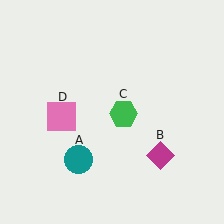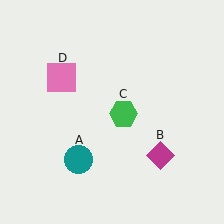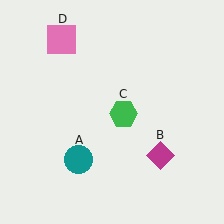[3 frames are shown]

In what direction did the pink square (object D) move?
The pink square (object D) moved up.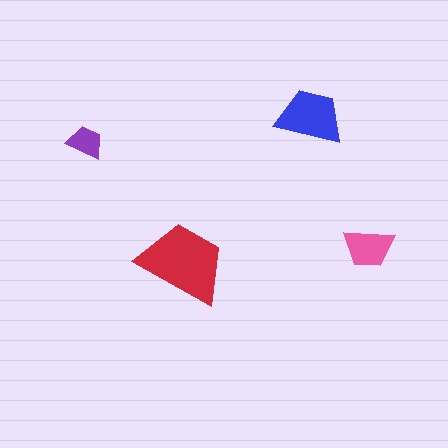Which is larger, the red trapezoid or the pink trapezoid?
The red one.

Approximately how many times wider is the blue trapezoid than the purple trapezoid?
About 2 times wider.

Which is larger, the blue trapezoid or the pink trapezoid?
The blue one.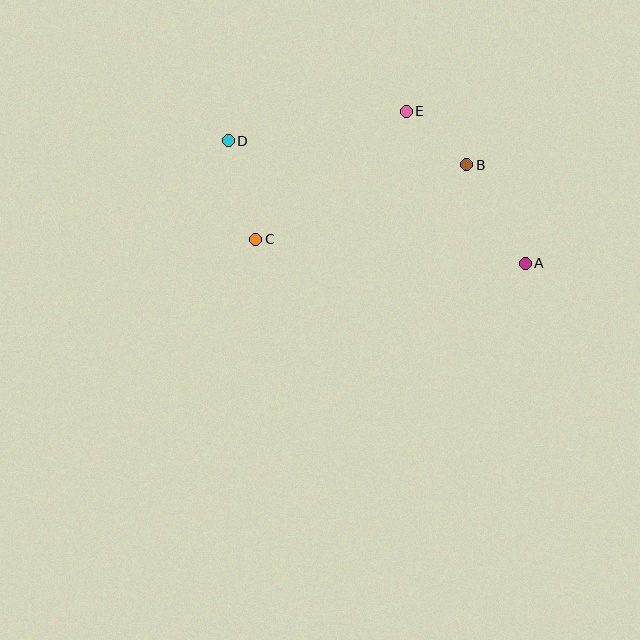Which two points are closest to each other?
Points B and E are closest to each other.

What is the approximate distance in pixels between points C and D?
The distance between C and D is approximately 102 pixels.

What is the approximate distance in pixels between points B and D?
The distance between B and D is approximately 240 pixels.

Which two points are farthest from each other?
Points A and D are farthest from each other.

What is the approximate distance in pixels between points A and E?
The distance between A and E is approximately 193 pixels.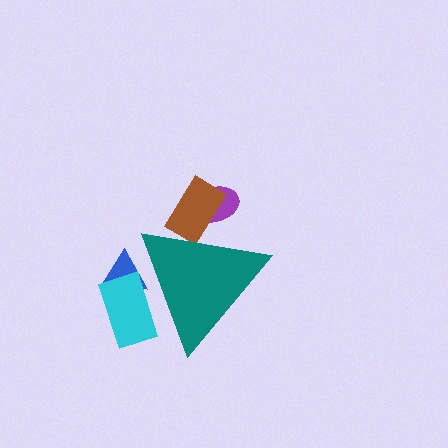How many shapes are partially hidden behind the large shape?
4 shapes are partially hidden.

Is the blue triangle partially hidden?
Yes, the blue triangle is partially hidden behind the teal triangle.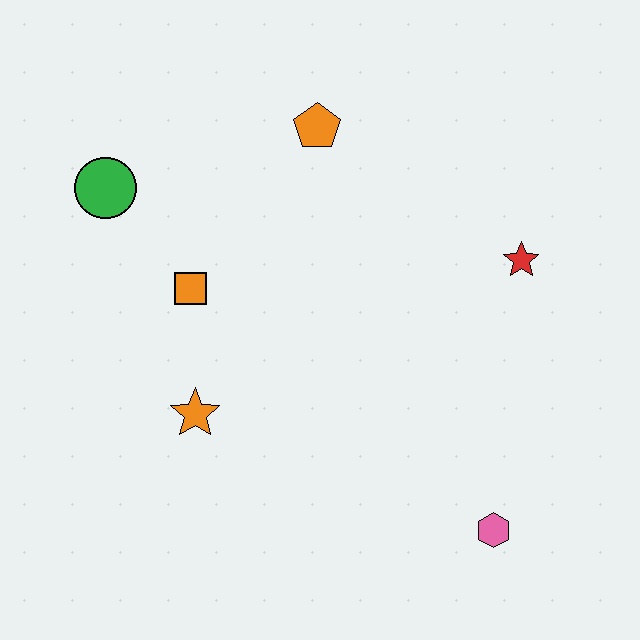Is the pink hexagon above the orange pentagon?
No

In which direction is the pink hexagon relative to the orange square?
The pink hexagon is to the right of the orange square.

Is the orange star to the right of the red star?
No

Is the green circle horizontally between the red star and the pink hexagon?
No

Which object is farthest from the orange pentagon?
The pink hexagon is farthest from the orange pentagon.